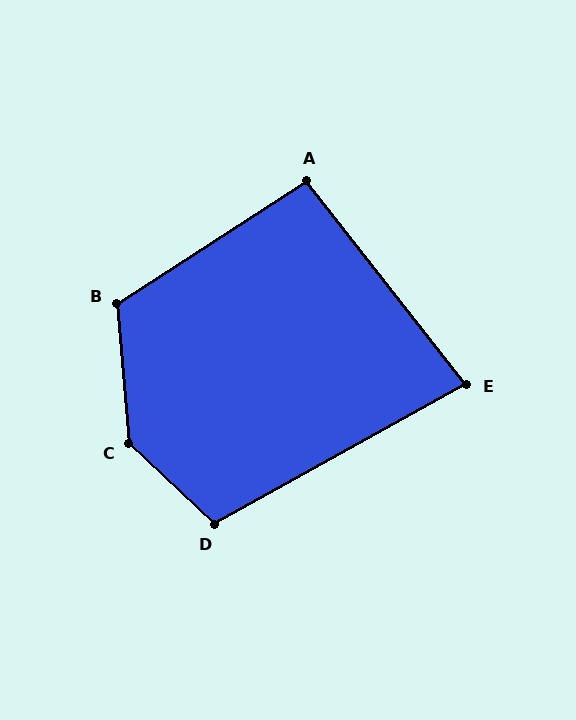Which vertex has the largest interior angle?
C, at approximately 138 degrees.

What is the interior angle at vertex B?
Approximately 118 degrees (obtuse).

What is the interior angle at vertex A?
Approximately 95 degrees (obtuse).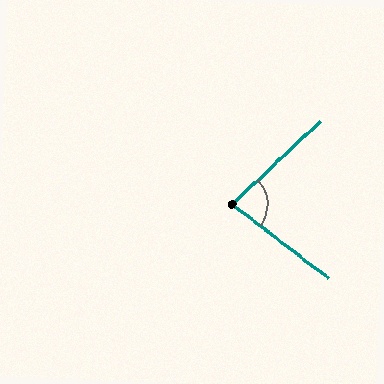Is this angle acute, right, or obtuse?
It is acute.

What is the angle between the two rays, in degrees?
Approximately 81 degrees.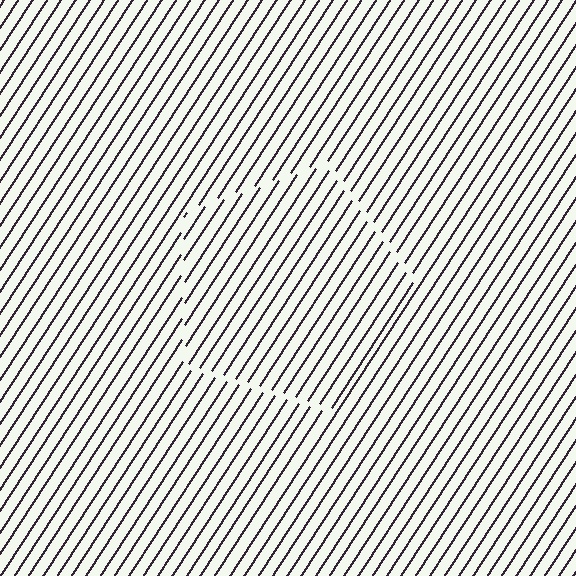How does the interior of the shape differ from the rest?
The interior of the shape contains the same grating, shifted by half a period — the contour is defined by the phase discontinuity where line-ends from the inner and outer gratings abut.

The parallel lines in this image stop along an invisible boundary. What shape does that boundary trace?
An illusory pentagon. The interior of the shape contains the same grating, shifted by half a period — the contour is defined by the phase discontinuity where line-ends from the inner and outer gratings abut.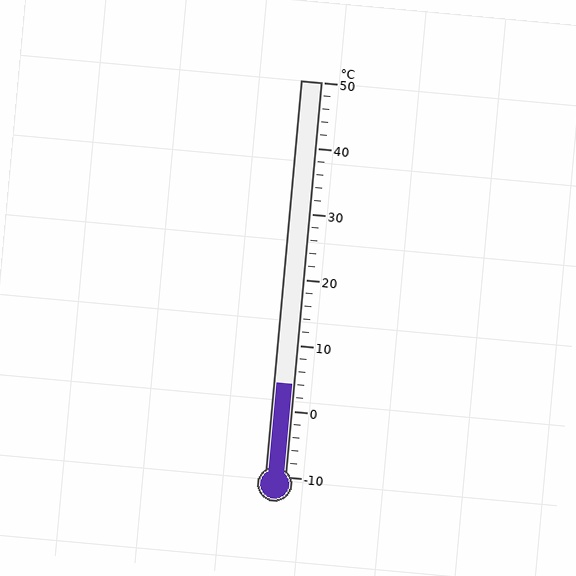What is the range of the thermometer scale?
The thermometer scale ranges from -10°C to 50°C.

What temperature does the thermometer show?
The thermometer shows approximately 4°C.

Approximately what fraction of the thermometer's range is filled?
The thermometer is filled to approximately 25% of its range.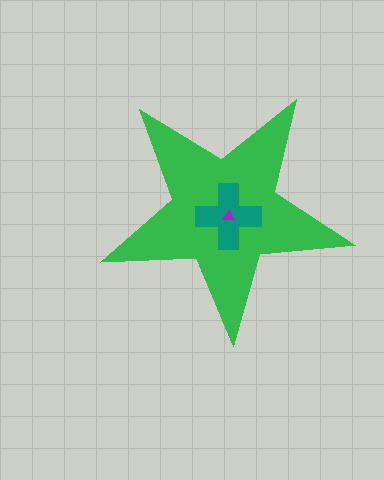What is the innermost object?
The purple triangle.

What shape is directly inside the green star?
The teal cross.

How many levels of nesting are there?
3.